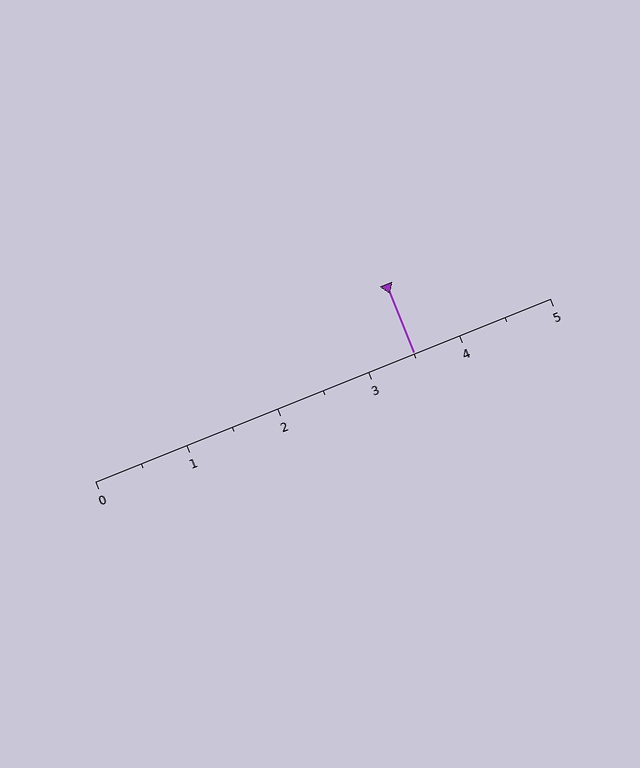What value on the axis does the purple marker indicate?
The marker indicates approximately 3.5.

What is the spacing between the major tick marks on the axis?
The major ticks are spaced 1 apart.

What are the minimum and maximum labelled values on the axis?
The axis runs from 0 to 5.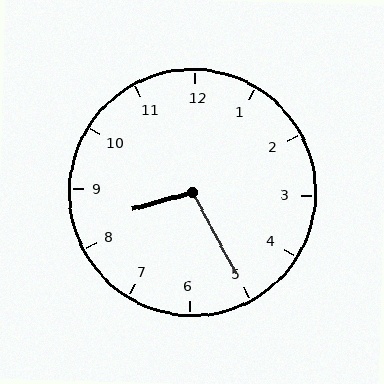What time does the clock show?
8:25.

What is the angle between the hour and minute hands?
Approximately 102 degrees.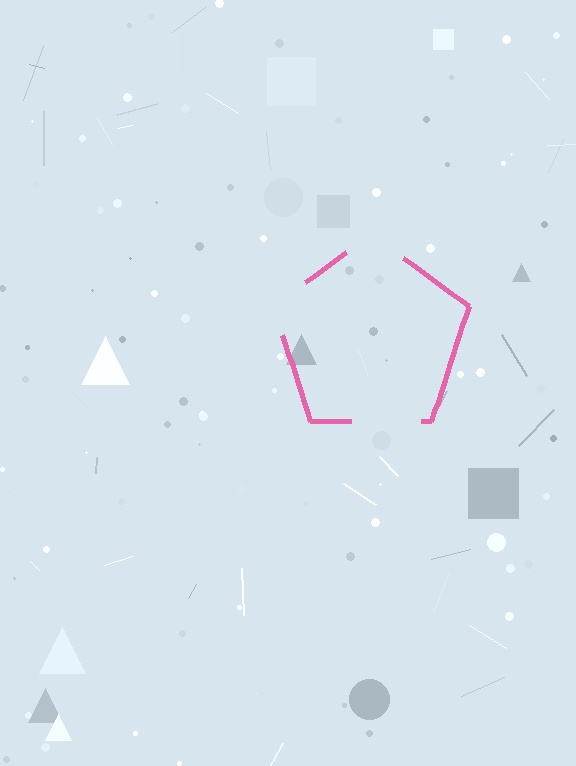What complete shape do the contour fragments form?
The contour fragments form a pentagon.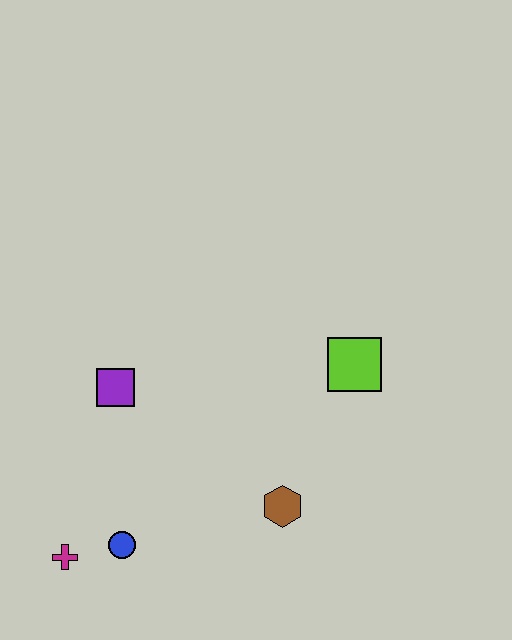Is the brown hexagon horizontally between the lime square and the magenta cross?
Yes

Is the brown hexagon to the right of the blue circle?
Yes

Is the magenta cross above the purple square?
No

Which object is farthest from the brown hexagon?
The magenta cross is farthest from the brown hexagon.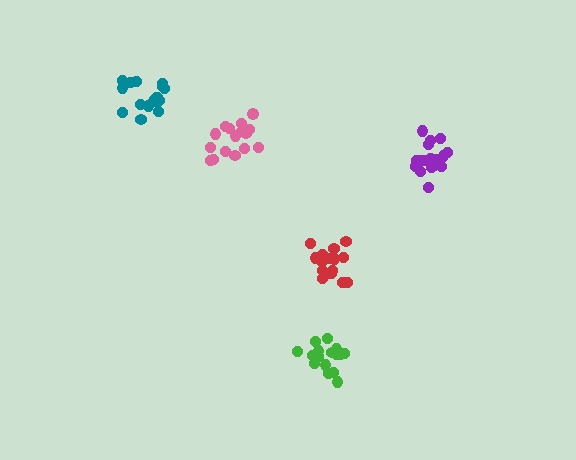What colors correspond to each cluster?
The clusters are colored: pink, green, purple, teal, red.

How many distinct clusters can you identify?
There are 5 distinct clusters.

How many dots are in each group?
Group 1: 16 dots, Group 2: 16 dots, Group 3: 20 dots, Group 4: 16 dots, Group 5: 18 dots (86 total).